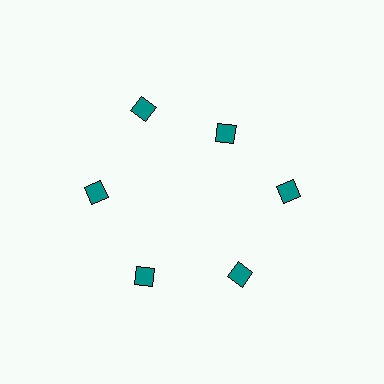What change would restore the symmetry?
The symmetry would be restored by moving it outward, back onto the ring so that all 6 diamonds sit at equal angles and equal distance from the center.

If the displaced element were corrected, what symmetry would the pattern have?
It would have 6-fold rotational symmetry — the pattern would map onto itself every 60 degrees.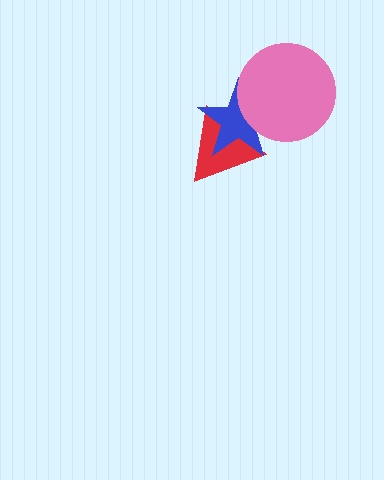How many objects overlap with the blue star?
2 objects overlap with the blue star.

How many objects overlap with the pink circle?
2 objects overlap with the pink circle.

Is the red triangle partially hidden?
Yes, it is partially covered by another shape.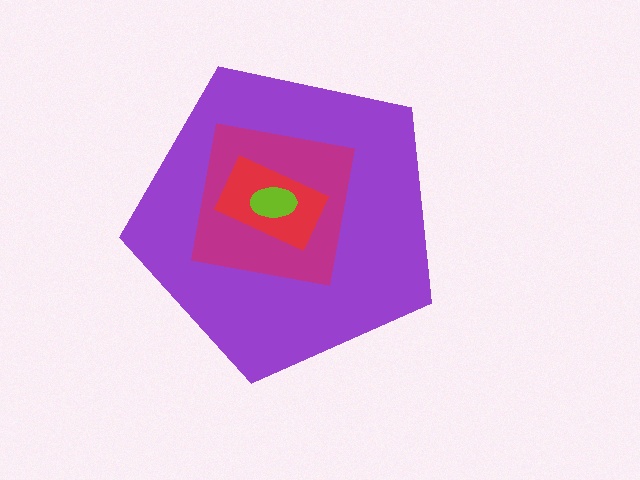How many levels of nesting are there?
4.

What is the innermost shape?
The lime ellipse.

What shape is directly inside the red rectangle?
The lime ellipse.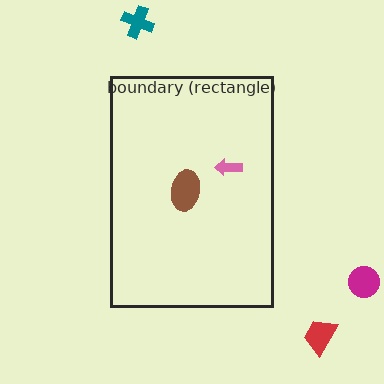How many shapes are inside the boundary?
2 inside, 3 outside.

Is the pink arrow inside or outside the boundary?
Inside.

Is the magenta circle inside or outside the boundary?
Outside.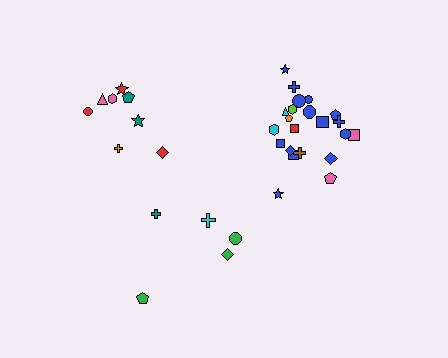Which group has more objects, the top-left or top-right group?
The top-right group.